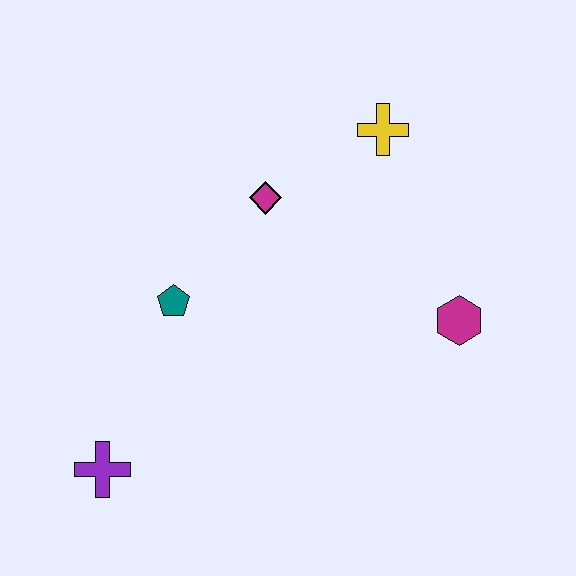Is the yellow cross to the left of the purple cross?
No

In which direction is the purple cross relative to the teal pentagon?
The purple cross is below the teal pentagon.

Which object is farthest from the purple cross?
The yellow cross is farthest from the purple cross.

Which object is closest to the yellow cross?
The magenta diamond is closest to the yellow cross.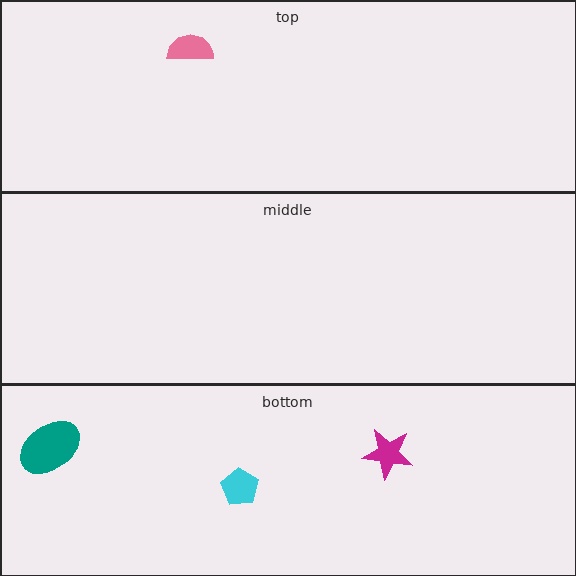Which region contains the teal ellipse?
The bottom region.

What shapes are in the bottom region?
The magenta star, the cyan pentagon, the teal ellipse.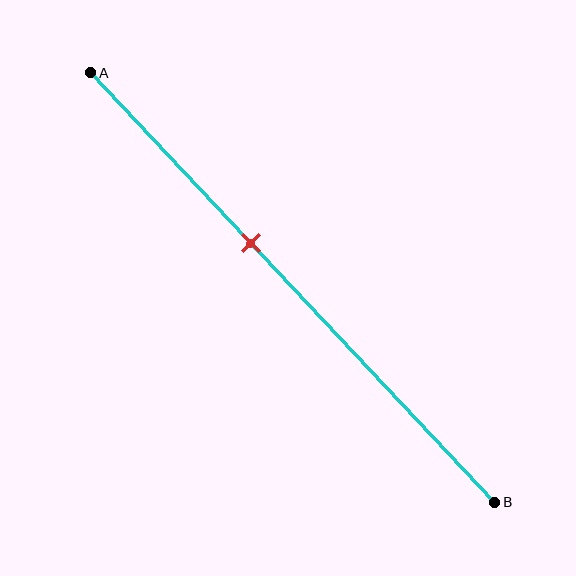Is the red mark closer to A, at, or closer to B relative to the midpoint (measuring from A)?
The red mark is closer to point A than the midpoint of segment AB.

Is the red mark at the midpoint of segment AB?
No, the mark is at about 40% from A, not at the 50% midpoint.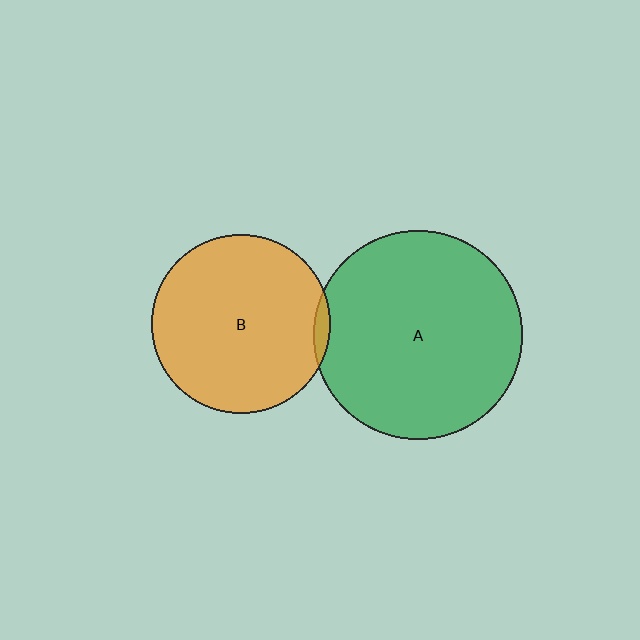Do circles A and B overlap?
Yes.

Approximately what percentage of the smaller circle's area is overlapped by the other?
Approximately 5%.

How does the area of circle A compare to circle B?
Approximately 1.4 times.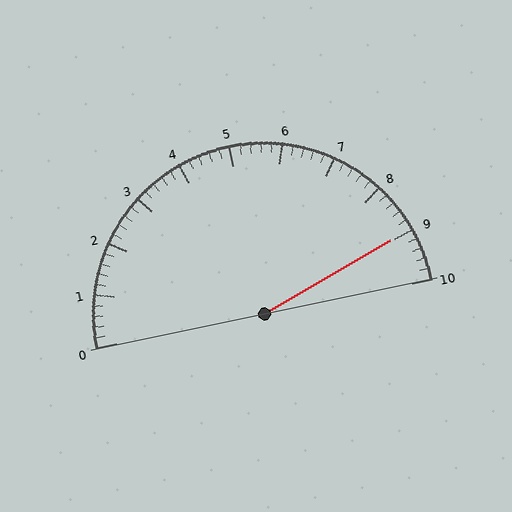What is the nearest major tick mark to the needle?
The nearest major tick mark is 9.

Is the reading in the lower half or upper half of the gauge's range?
The reading is in the upper half of the range (0 to 10).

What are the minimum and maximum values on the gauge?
The gauge ranges from 0 to 10.